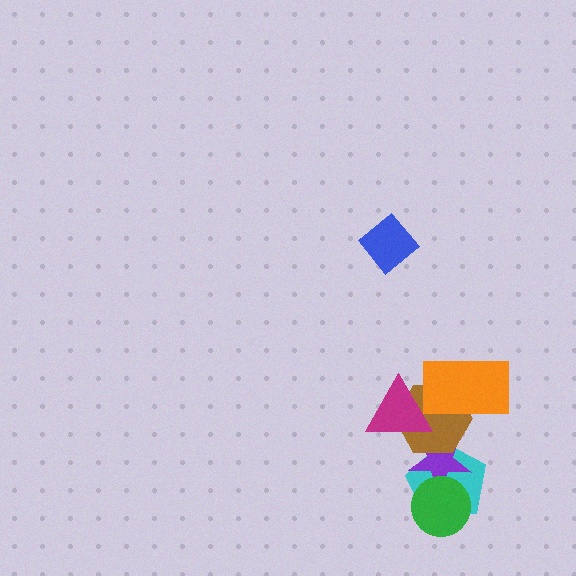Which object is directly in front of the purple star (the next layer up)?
The brown hexagon is directly in front of the purple star.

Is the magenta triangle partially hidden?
Yes, it is partially covered by another shape.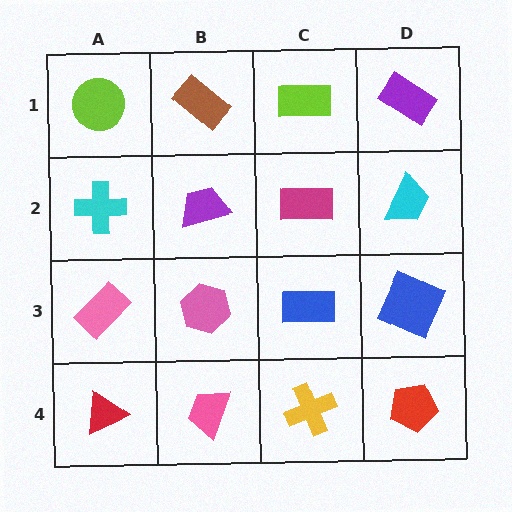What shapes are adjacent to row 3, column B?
A purple trapezoid (row 2, column B), a pink trapezoid (row 4, column B), a pink rectangle (row 3, column A), a blue rectangle (row 3, column C).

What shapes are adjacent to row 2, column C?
A lime rectangle (row 1, column C), a blue rectangle (row 3, column C), a purple trapezoid (row 2, column B), a cyan trapezoid (row 2, column D).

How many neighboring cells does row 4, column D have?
2.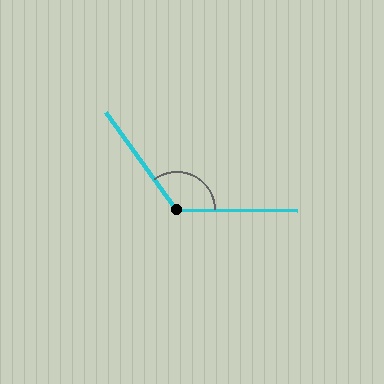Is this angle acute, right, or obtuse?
It is obtuse.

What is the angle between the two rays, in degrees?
Approximately 126 degrees.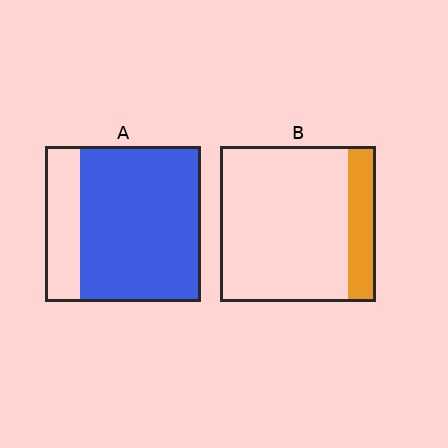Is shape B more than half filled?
No.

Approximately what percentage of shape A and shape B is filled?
A is approximately 80% and B is approximately 20%.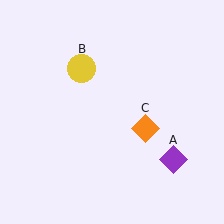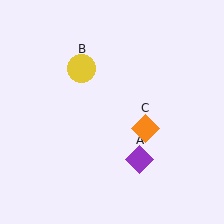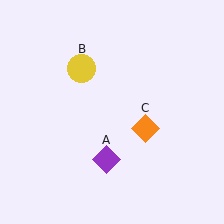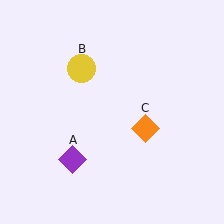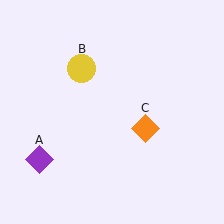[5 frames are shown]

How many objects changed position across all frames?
1 object changed position: purple diamond (object A).